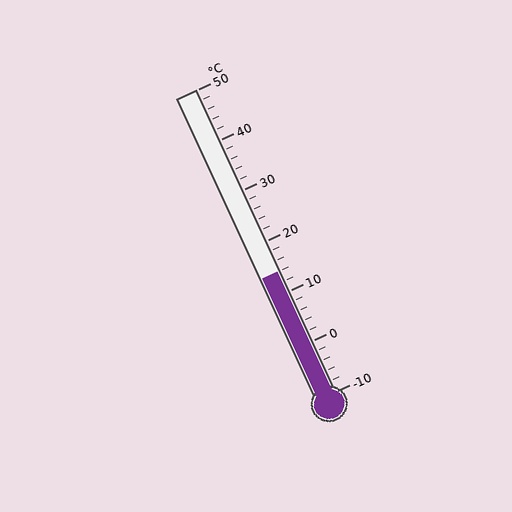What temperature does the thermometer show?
The thermometer shows approximately 14°C.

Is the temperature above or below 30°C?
The temperature is below 30°C.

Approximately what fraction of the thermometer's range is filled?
The thermometer is filled to approximately 40% of its range.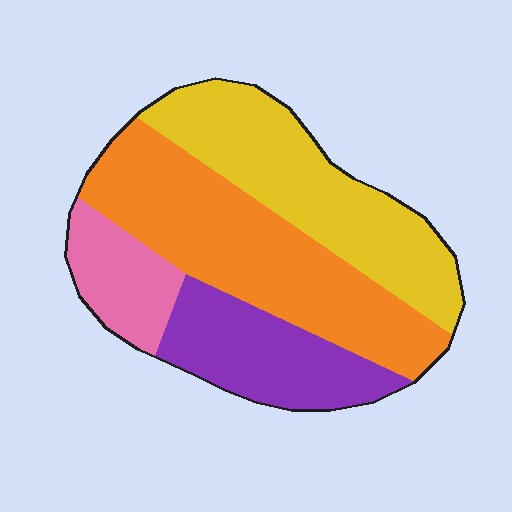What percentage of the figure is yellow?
Yellow takes up about one third (1/3) of the figure.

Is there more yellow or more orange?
Orange.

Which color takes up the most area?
Orange, at roughly 35%.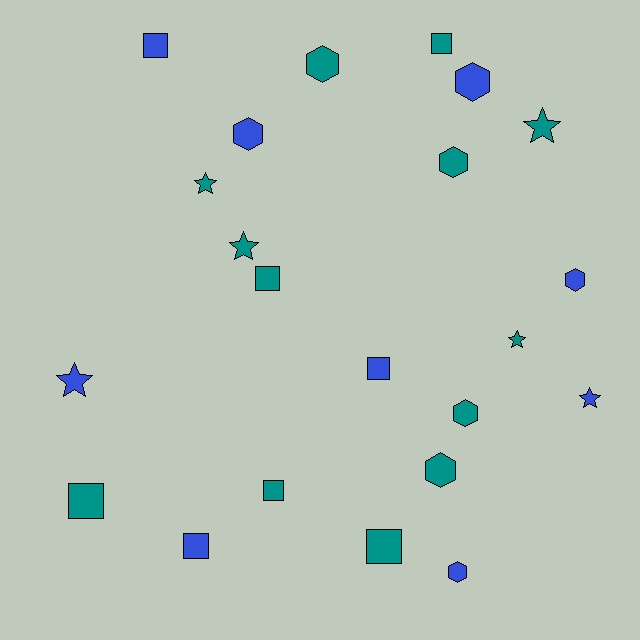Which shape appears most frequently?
Square, with 8 objects.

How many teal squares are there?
There are 5 teal squares.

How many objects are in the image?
There are 22 objects.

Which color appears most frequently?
Teal, with 13 objects.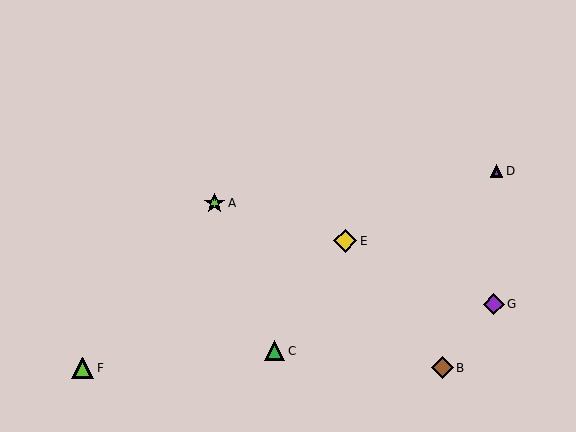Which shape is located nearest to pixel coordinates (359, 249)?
The yellow diamond (labeled E) at (345, 241) is nearest to that location.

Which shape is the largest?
The yellow diamond (labeled E) is the largest.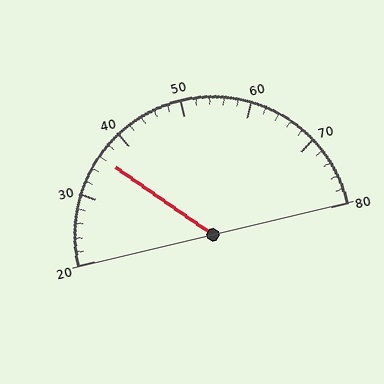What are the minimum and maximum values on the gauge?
The gauge ranges from 20 to 80.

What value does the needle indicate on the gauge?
The needle indicates approximately 36.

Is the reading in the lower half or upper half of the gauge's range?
The reading is in the lower half of the range (20 to 80).